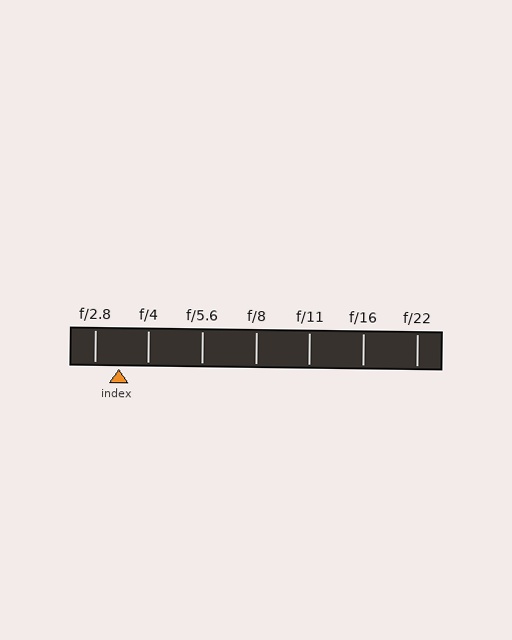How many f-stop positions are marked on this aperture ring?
There are 7 f-stop positions marked.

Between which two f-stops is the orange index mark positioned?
The index mark is between f/2.8 and f/4.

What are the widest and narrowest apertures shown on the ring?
The widest aperture shown is f/2.8 and the narrowest is f/22.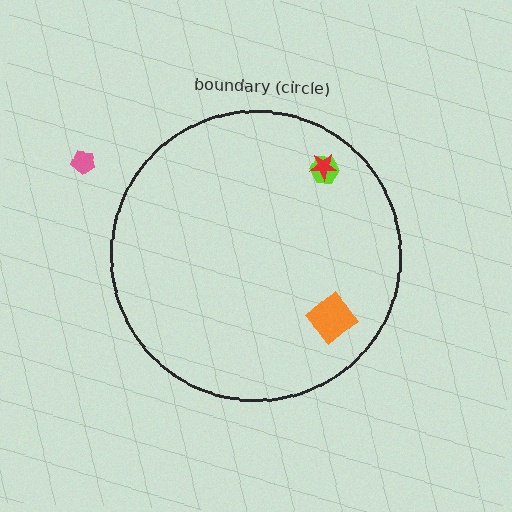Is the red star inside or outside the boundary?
Inside.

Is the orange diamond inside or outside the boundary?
Inside.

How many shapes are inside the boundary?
3 inside, 1 outside.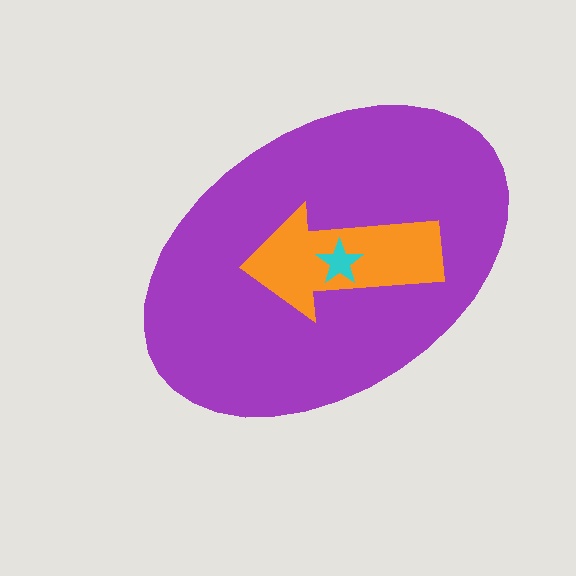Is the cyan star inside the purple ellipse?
Yes.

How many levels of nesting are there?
3.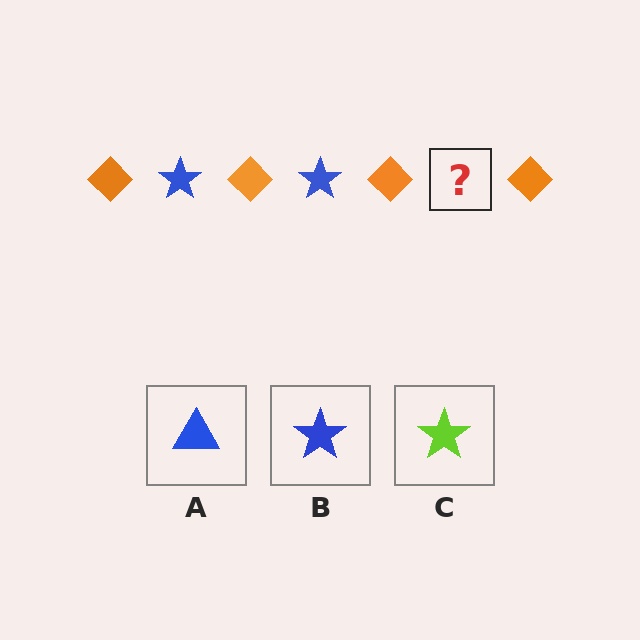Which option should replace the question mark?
Option B.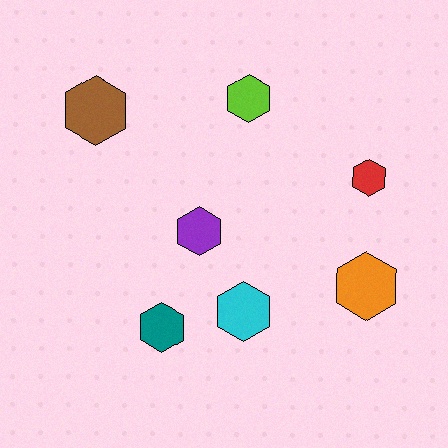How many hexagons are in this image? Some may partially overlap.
There are 7 hexagons.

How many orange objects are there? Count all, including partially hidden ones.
There is 1 orange object.